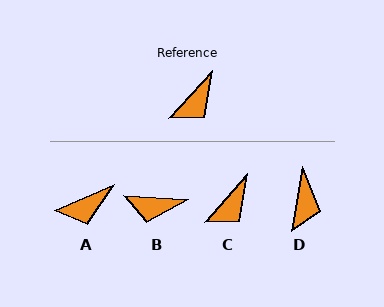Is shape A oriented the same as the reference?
No, it is off by about 25 degrees.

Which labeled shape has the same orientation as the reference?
C.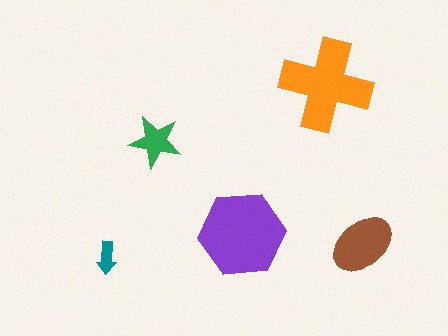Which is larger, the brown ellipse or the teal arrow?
The brown ellipse.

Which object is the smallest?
The teal arrow.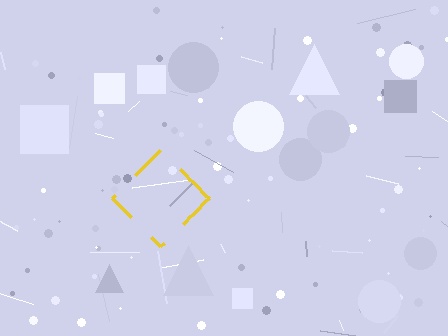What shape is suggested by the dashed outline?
The dashed outline suggests a diamond.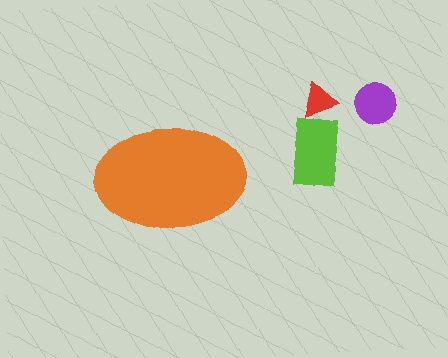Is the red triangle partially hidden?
No, the red triangle is fully visible.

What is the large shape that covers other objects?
An orange ellipse.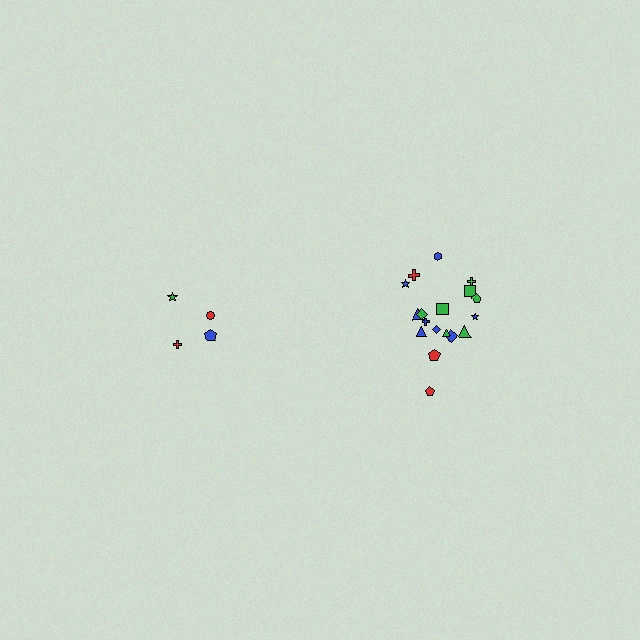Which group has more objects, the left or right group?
The right group.